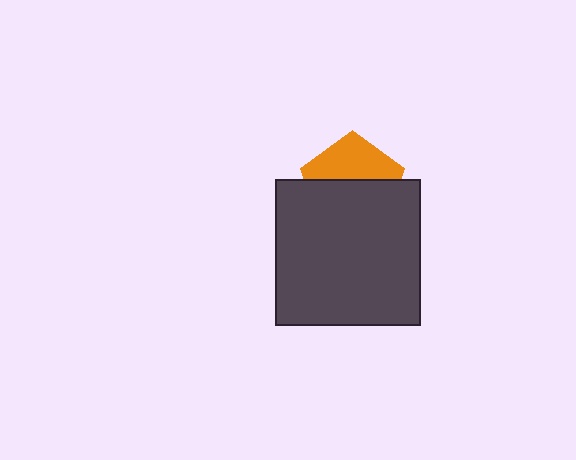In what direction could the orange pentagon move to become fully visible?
The orange pentagon could move up. That would shift it out from behind the dark gray square entirely.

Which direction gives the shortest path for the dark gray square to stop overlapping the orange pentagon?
Moving down gives the shortest separation.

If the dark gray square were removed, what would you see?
You would see the complete orange pentagon.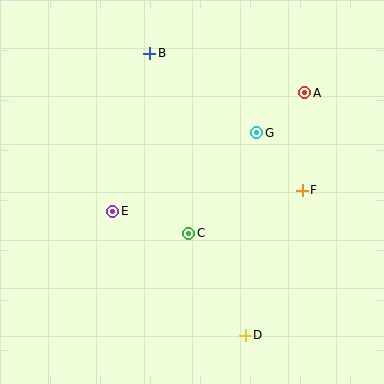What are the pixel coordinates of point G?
Point G is at (257, 133).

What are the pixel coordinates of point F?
Point F is at (302, 190).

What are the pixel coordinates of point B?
Point B is at (150, 54).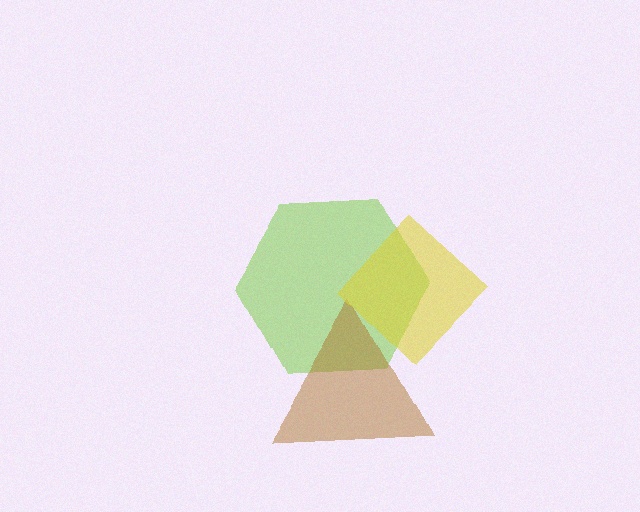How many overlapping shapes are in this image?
There are 3 overlapping shapes in the image.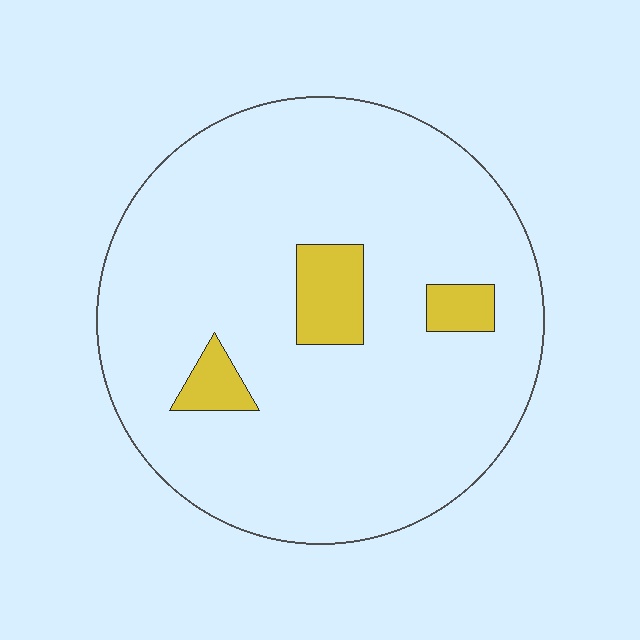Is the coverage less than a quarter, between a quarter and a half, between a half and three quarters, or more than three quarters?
Less than a quarter.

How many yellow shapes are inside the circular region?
3.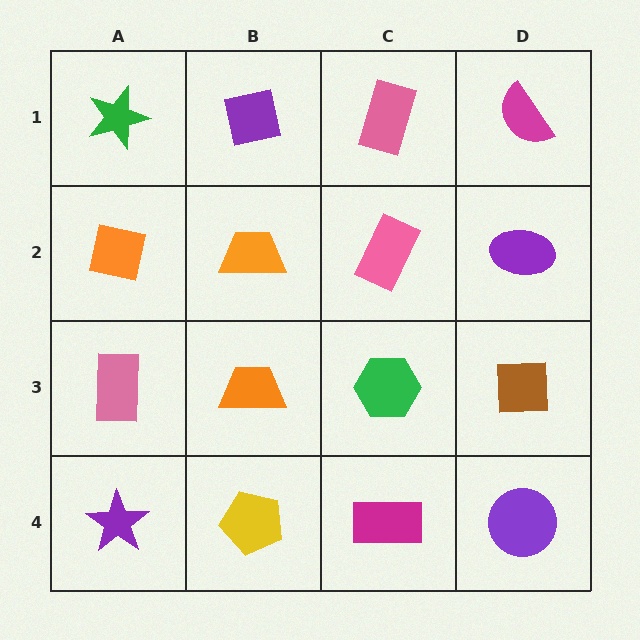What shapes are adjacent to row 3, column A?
An orange square (row 2, column A), a purple star (row 4, column A), an orange trapezoid (row 3, column B).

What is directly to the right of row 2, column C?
A purple ellipse.